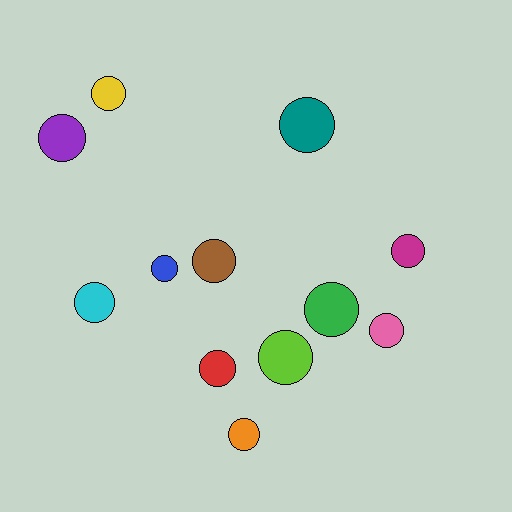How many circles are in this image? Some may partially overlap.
There are 12 circles.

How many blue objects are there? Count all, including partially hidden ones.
There is 1 blue object.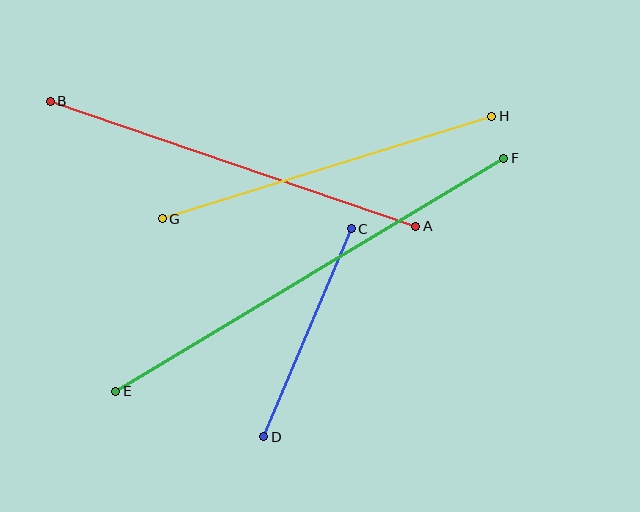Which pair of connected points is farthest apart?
Points E and F are farthest apart.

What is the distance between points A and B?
The distance is approximately 386 pixels.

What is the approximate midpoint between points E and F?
The midpoint is at approximately (310, 275) pixels.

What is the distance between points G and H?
The distance is approximately 346 pixels.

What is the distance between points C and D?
The distance is approximately 226 pixels.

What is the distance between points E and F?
The distance is approximately 453 pixels.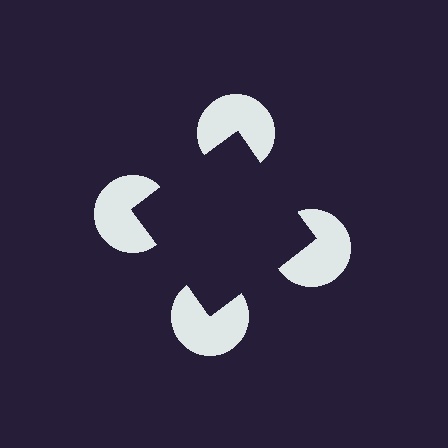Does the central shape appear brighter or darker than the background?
It typically appears slightly darker than the background, even though no actual brightness change is drawn.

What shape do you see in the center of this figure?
An illusory square — its edges are inferred from the aligned wedge cuts in the pac-man discs, not physically drawn.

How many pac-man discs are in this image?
There are 4 — one at each vertex of the illusory square.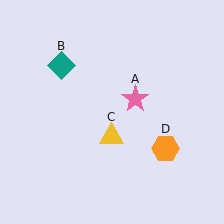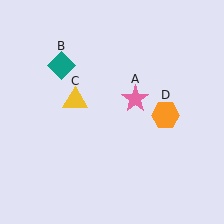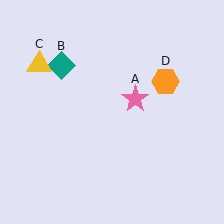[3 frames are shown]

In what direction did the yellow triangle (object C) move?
The yellow triangle (object C) moved up and to the left.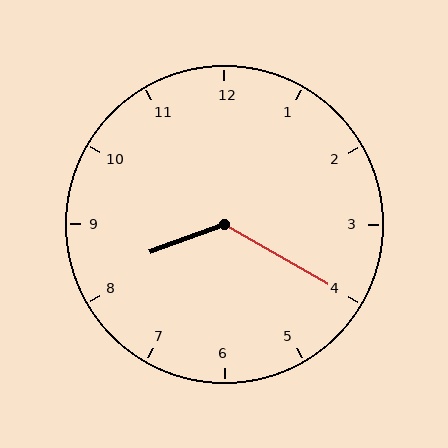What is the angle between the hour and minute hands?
Approximately 130 degrees.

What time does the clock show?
8:20.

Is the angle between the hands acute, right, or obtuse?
It is obtuse.